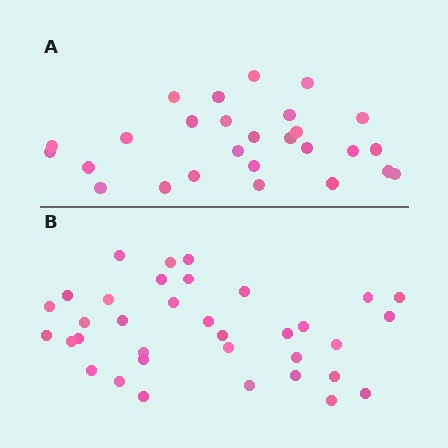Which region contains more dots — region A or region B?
Region B (the bottom region) has more dots.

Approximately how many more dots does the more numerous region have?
Region B has roughly 8 or so more dots than region A.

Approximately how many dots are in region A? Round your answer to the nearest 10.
About 30 dots. (The exact count is 27, which rounds to 30.)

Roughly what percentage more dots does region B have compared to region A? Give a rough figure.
About 30% more.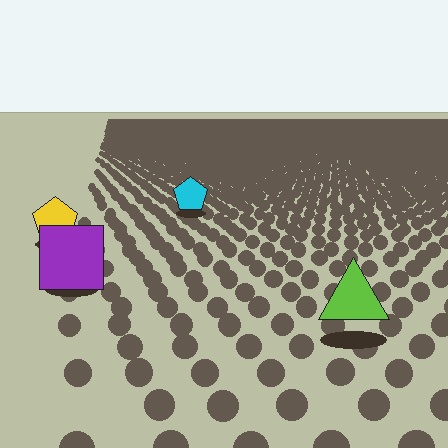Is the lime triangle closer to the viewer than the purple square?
Yes. The lime triangle is closer — you can tell from the texture gradient: the ground texture is coarser near it.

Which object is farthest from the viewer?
The cyan pentagon is farthest from the viewer. It appears smaller and the ground texture around it is denser.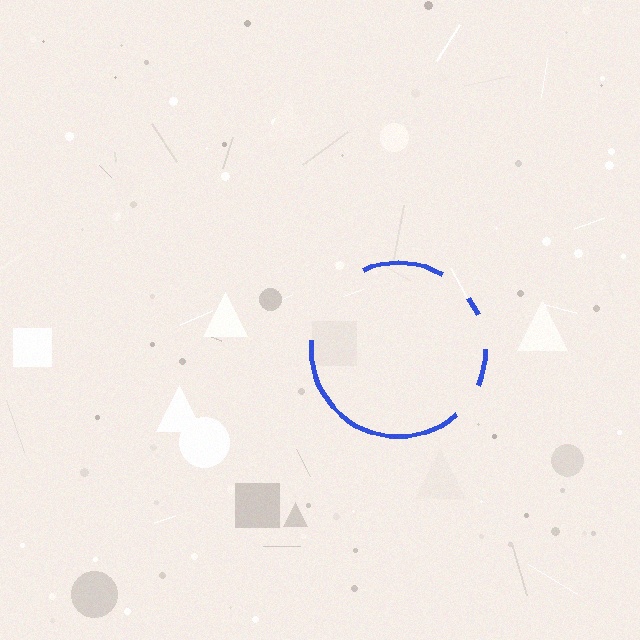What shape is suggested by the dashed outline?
The dashed outline suggests a circle.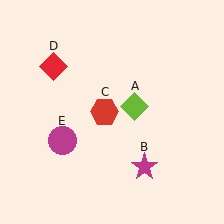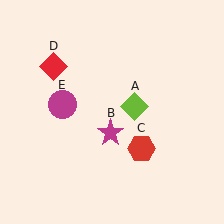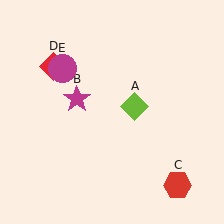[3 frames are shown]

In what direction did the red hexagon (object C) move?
The red hexagon (object C) moved down and to the right.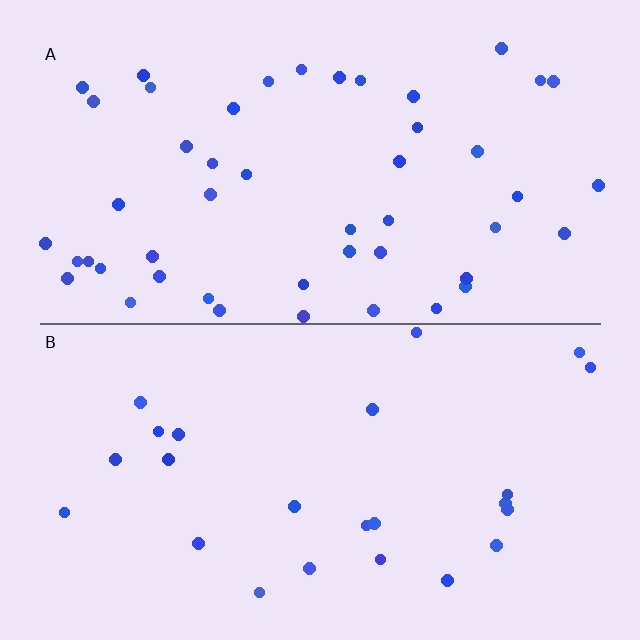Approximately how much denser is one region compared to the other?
Approximately 2.0× — region A over region B.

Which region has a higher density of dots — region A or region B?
A (the top).